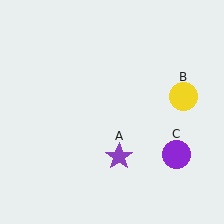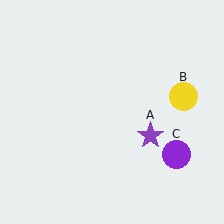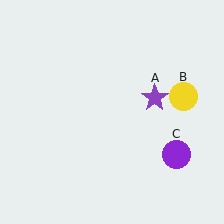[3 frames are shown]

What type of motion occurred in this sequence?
The purple star (object A) rotated counterclockwise around the center of the scene.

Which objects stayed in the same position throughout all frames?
Yellow circle (object B) and purple circle (object C) remained stationary.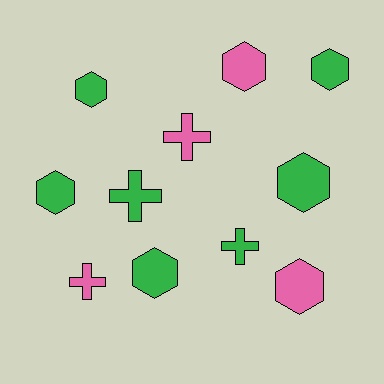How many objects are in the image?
There are 11 objects.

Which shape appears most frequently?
Hexagon, with 7 objects.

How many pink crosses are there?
There are 2 pink crosses.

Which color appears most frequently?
Green, with 7 objects.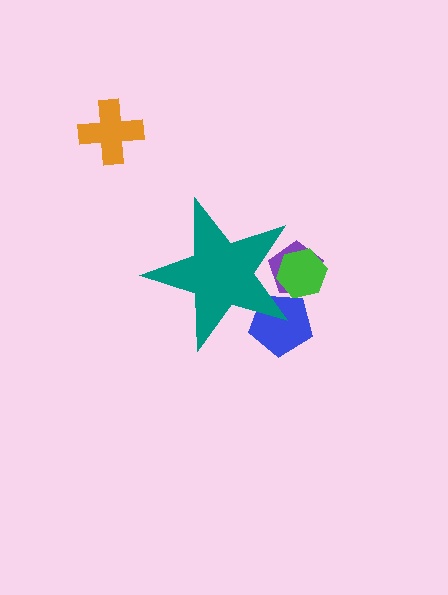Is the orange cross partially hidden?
No, the orange cross is fully visible.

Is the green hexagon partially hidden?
Yes, the green hexagon is partially hidden behind the teal star.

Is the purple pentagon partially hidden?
Yes, the purple pentagon is partially hidden behind the teal star.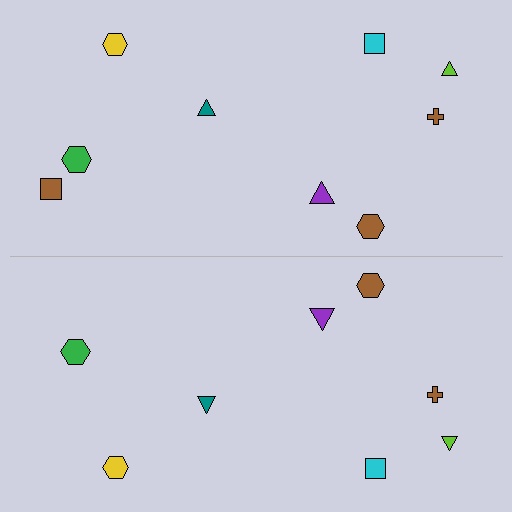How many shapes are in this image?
There are 17 shapes in this image.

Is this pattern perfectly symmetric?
No, the pattern is not perfectly symmetric. A brown square is missing from the bottom side.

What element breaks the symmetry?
A brown square is missing from the bottom side.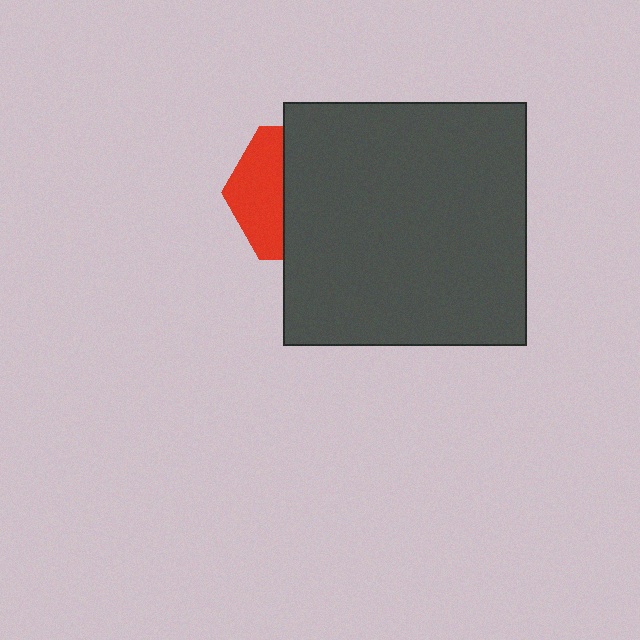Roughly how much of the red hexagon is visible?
A small part of it is visible (roughly 38%).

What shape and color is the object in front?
The object in front is a dark gray square.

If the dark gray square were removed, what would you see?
You would see the complete red hexagon.